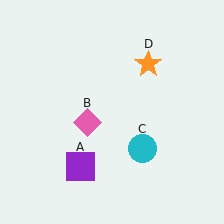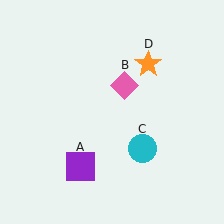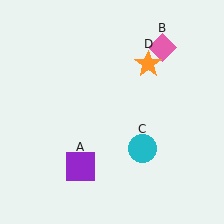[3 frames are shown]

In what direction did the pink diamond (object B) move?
The pink diamond (object B) moved up and to the right.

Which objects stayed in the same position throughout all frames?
Purple square (object A) and cyan circle (object C) and orange star (object D) remained stationary.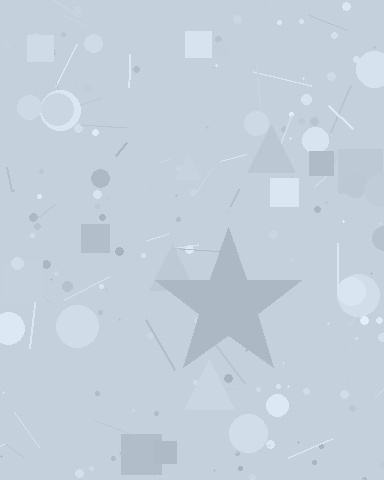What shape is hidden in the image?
A star is hidden in the image.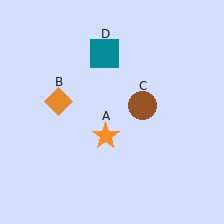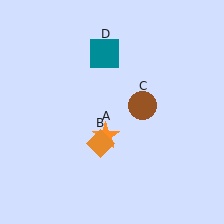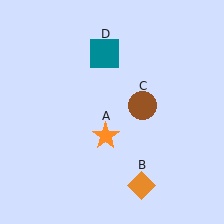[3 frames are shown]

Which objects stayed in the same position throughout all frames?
Orange star (object A) and brown circle (object C) and teal square (object D) remained stationary.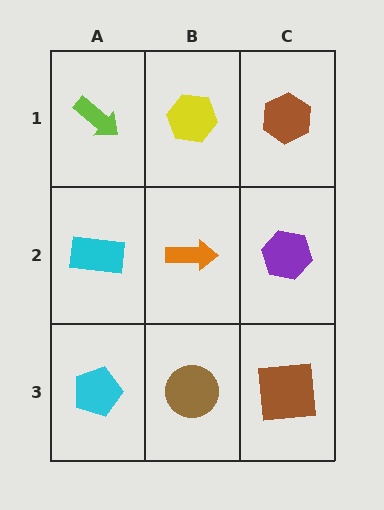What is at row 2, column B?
An orange arrow.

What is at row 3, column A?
A cyan pentagon.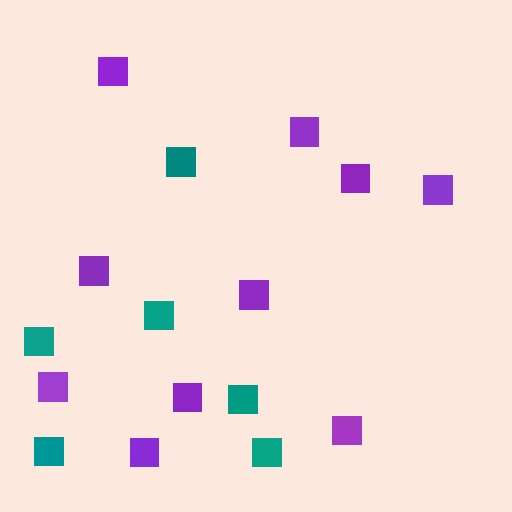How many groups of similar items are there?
There are 2 groups: one group of teal squares (6) and one group of purple squares (10).